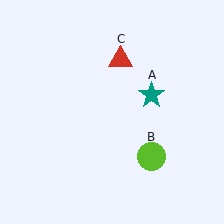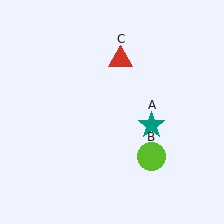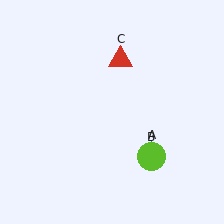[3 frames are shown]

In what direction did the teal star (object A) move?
The teal star (object A) moved down.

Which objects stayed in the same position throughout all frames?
Lime circle (object B) and red triangle (object C) remained stationary.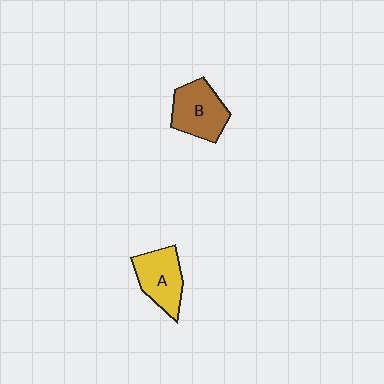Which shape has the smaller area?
Shape A (yellow).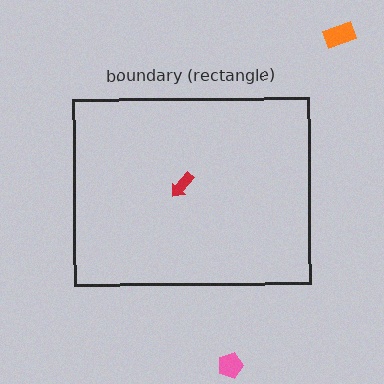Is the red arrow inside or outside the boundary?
Inside.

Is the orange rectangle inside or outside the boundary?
Outside.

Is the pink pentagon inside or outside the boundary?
Outside.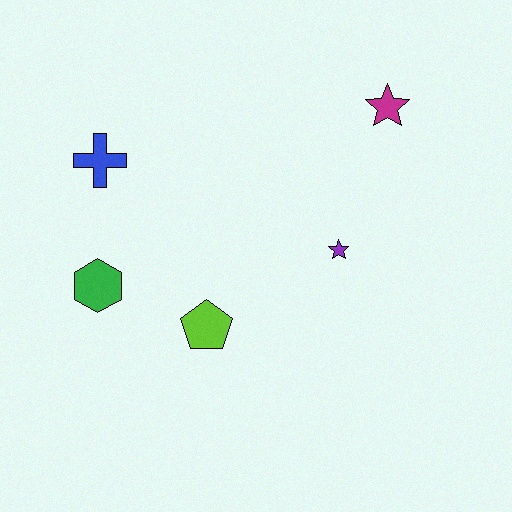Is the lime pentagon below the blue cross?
Yes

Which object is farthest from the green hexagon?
The magenta star is farthest from the green hexagon.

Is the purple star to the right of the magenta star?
No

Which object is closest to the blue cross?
The green hexagon is closest to the blue cross.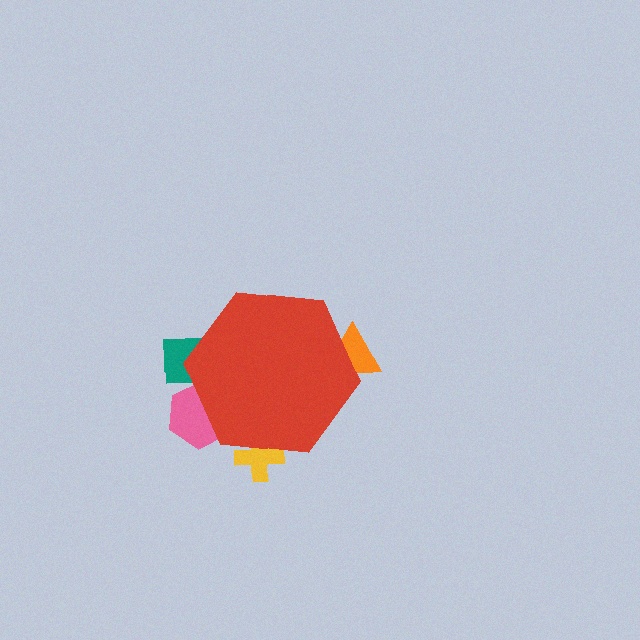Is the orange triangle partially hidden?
Yes, the orange triangle is partially hidden behind the red hexagon.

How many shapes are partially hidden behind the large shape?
4 shapes are partially hidden.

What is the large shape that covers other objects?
A red hexagon.